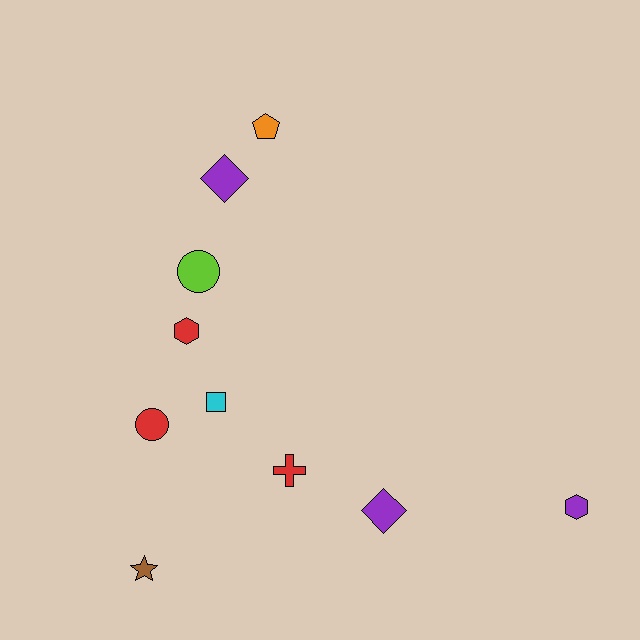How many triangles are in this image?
There are no triangles.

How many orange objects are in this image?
There is 1 orange object.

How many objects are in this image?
There are 10 objects.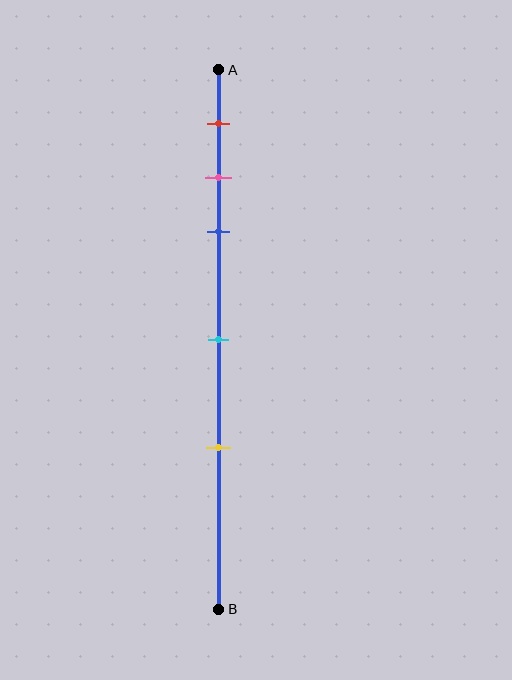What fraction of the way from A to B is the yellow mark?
The yellow mark is approximately 70% (0.7) of the way from A to B.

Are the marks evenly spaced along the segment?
No, the marks are not evenly spaced.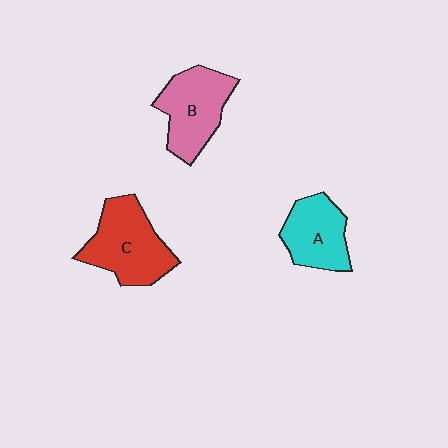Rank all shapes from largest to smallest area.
From largest to smallest: C (red), B (pink), A (cyan).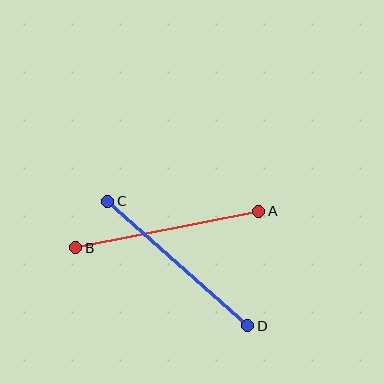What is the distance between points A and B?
The distance is approximately 187 pixels.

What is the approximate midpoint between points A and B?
The midpoint is at approximately (167, 230) pixels.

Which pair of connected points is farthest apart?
Points C and D are farthest apart.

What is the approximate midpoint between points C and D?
The midpoint is at approximately (178, 264) pixels.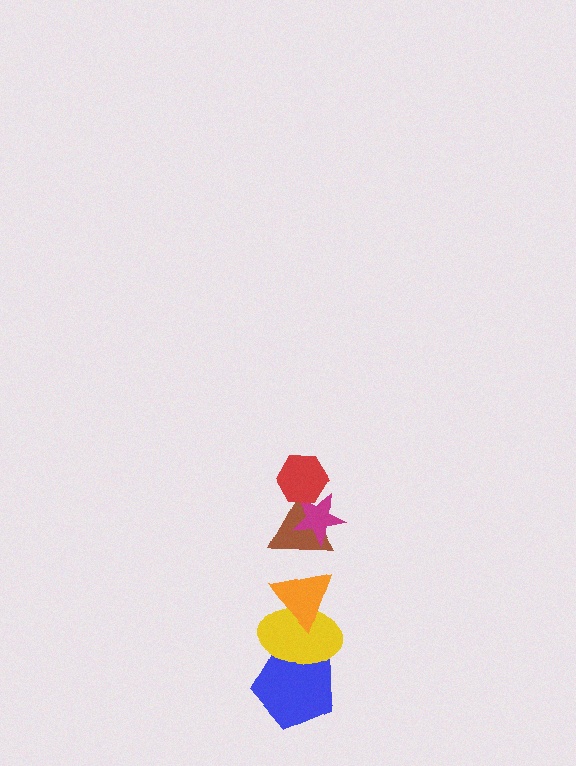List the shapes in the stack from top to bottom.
From top to bottom: the red hexagon, the magenta star, the brown triangle, the orange triangle, the yellow ellipse, the blue pentagon.